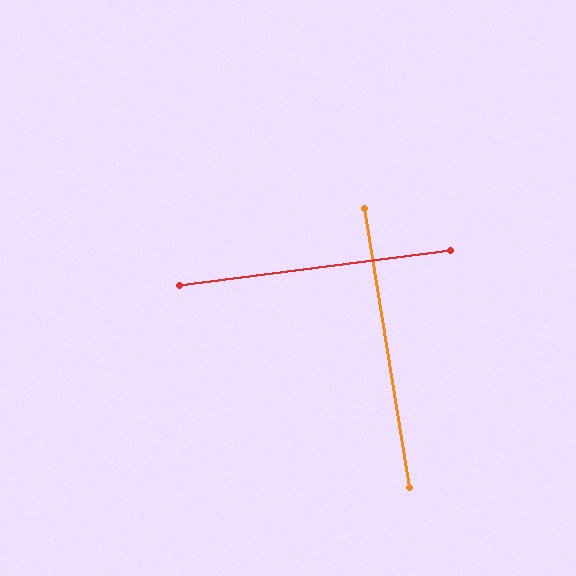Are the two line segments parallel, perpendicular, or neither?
Perpendicular — they meet at approximately 88°.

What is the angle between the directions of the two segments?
Approximately 88 degrees.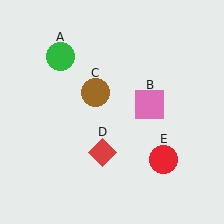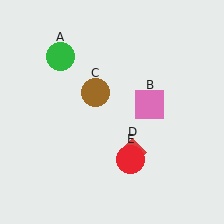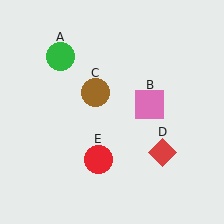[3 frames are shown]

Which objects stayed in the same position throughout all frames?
Green circle (object A) and pink square (object B) and brown circle (object C) remained stationary.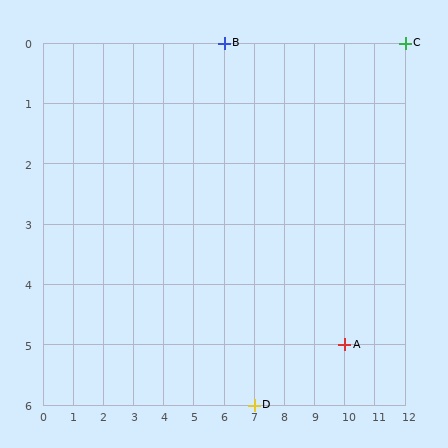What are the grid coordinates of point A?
Point A is at grid coordinates (10, 5).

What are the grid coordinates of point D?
Point D is at grid coordinates (7, 6).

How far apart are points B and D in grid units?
Points B and D are 1 column and 6 rows apart (about 6.1 grid units diagonally).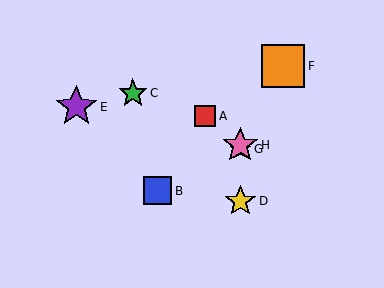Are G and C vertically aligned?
No, G is at x≈240 and C is at x≈133.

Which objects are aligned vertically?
Objects D, G, H are aligned vertically.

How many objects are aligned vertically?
3 objects (D, G, H) are aligned vertically.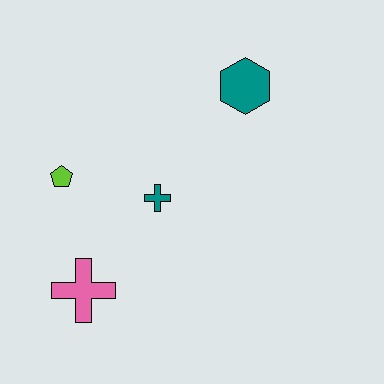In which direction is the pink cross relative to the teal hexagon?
The pink cross is below the teal hexagon.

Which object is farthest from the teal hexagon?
The pink cross is farthest from the teal hexagon.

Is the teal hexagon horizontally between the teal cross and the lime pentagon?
No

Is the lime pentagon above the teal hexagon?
No